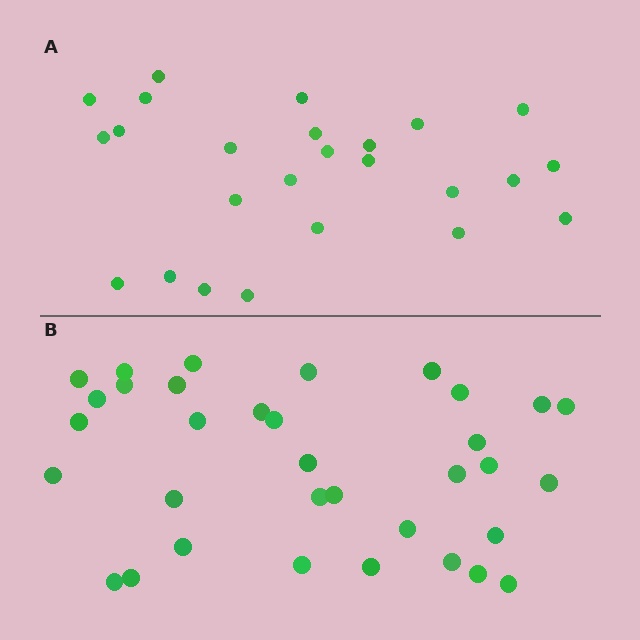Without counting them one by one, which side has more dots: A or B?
Region B (the bottom region) has more dots.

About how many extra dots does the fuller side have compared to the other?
Region B has roughly 8 or so more dots than region A.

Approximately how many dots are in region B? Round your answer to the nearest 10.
About 30 dots. (The exact count is 34, which rounds to 30.)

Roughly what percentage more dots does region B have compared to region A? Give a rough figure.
About 35% more.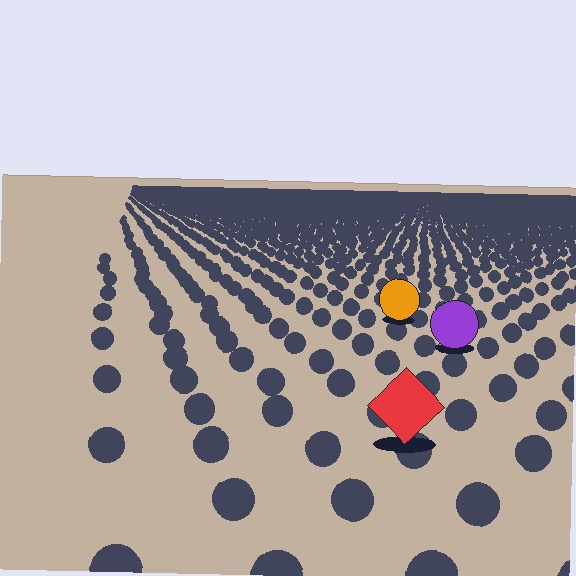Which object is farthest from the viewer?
The orange circle is farthest from the viewer. It appears smaller and the ground texture around it is denser.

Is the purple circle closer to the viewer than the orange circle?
Yes. The purple circle is closer — you can tell from the texture gradient: the ground texture is coarser near it.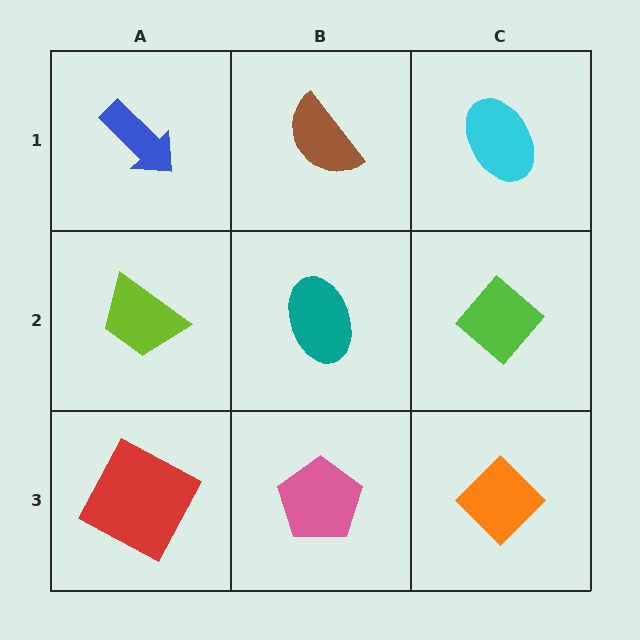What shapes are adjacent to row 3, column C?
A lime diamond (row 2, column C), a pink pentagon (row 3, column B).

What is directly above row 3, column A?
A lime trapezoid.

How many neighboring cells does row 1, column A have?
2.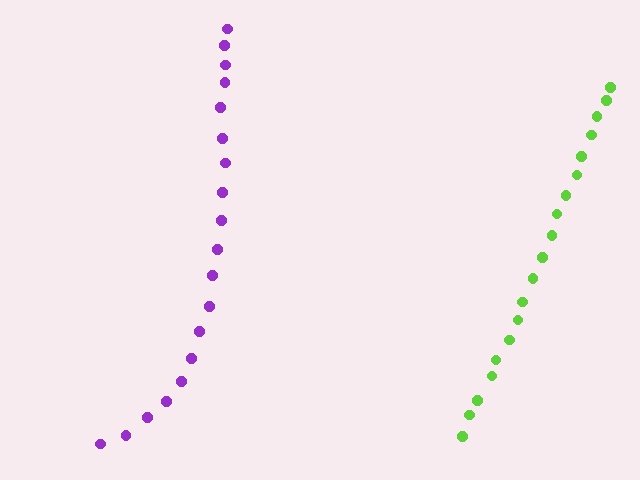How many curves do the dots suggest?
There are 2 distinct paths.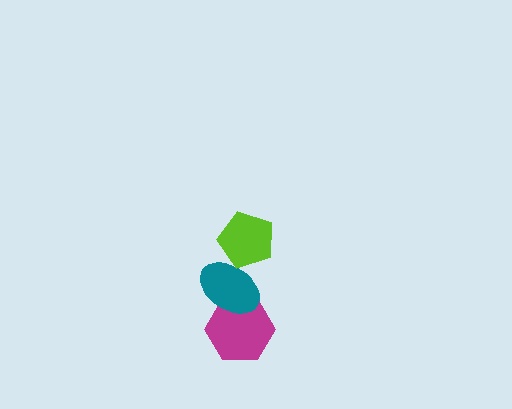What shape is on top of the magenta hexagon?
The teal ellipse is on top of the magenta hexagon.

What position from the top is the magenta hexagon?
The magenta hexagon is 3rd from the top.